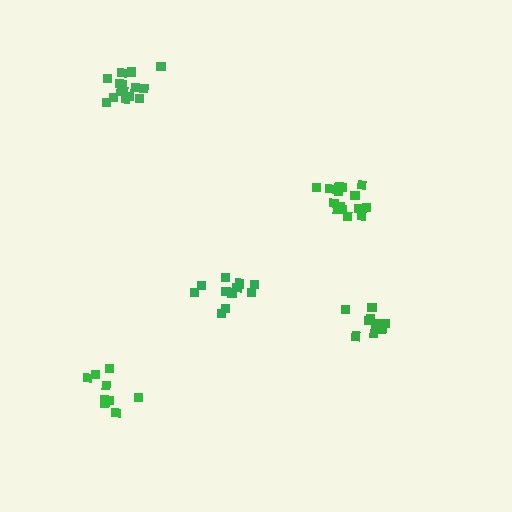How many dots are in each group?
Group 1: 15 dots, Group 2: 10 dots, Group 3: 11 dots, Group 4: 16 dots, Group 5: 12 dots (64 total).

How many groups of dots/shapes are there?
There are 5 groups.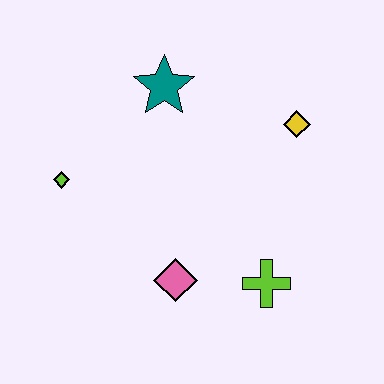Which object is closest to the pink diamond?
The lime cross is closest to the pink diamond.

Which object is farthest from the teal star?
The lime cross is farthest from the teal star.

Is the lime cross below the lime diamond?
Yes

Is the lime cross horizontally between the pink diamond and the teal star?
No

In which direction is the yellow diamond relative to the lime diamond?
The yellow diamond is to the right of the lime diamond.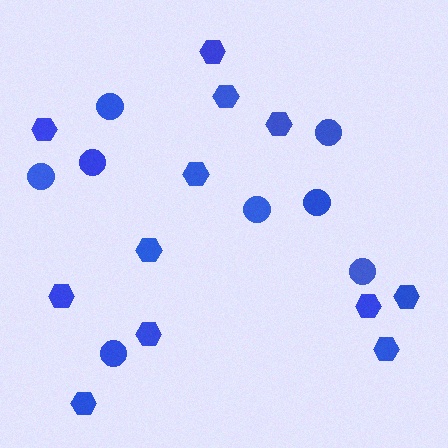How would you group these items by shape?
There are 2 groups: one group of hexagons (12) and one group of circles (8).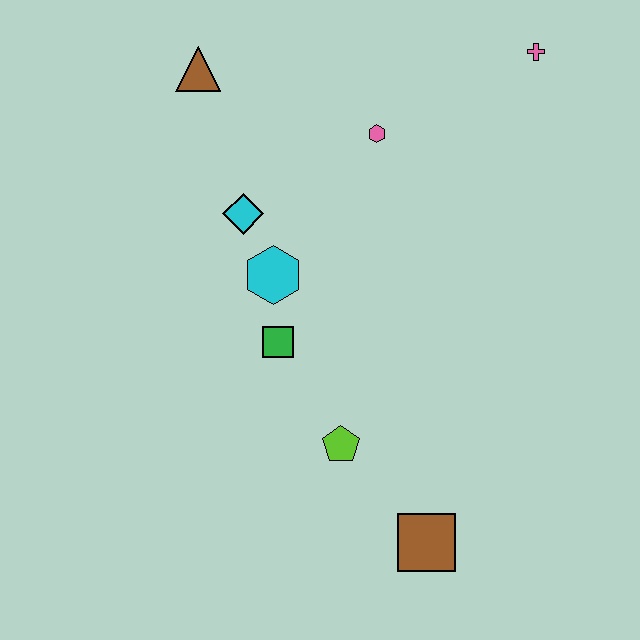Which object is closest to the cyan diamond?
The cyan hexagon is closest to the cyan diamond.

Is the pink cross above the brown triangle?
Yes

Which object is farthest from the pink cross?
The brown square is farthest from the pink cross.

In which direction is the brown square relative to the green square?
The brown square is below the green square.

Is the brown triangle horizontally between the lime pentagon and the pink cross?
No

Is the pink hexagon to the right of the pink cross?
No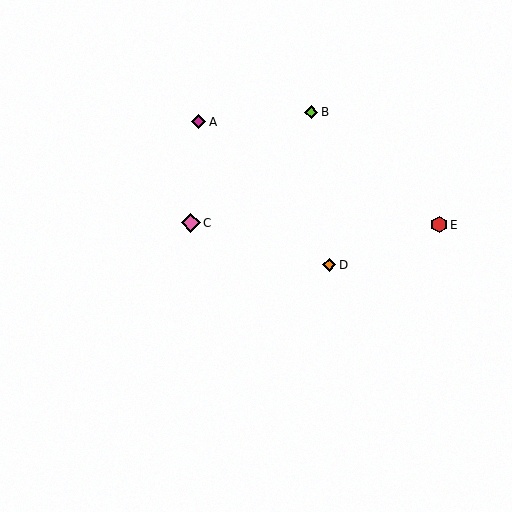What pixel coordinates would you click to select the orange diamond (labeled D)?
Click at (329, 265) to select the orange diamond D.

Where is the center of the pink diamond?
The center of the pink diamond is at (191, 223).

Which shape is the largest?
The pink diamond (labeled C) is the largest.